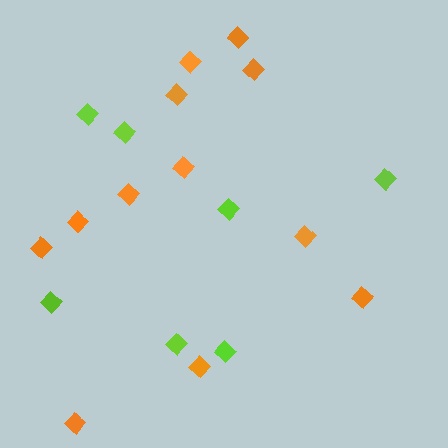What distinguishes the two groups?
There are 2 groups: one group of orange diamonds (12) and one group of lime diamonds (7).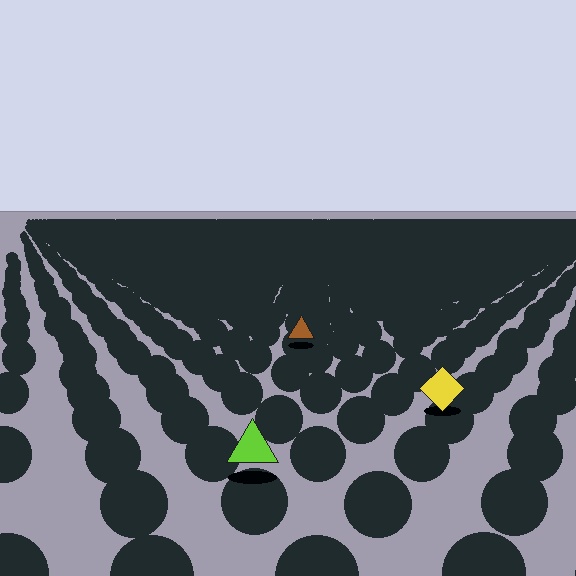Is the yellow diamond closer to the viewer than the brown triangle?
Yes. The yellow diamond is closer — you can tell from the texture gradient: the ground texture is coarser near it.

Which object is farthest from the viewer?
The brown triangle is farthest from the viewer. It appears smaller and the ground texture around it is denser.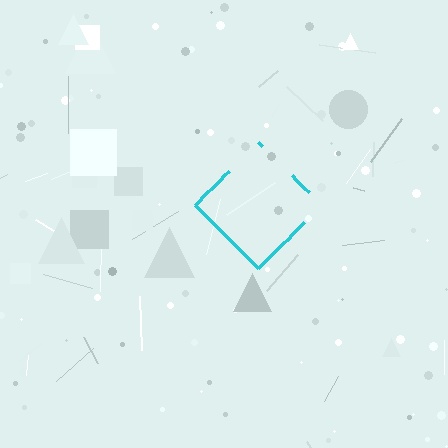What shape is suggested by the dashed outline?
The dashed outline suggests a diamond.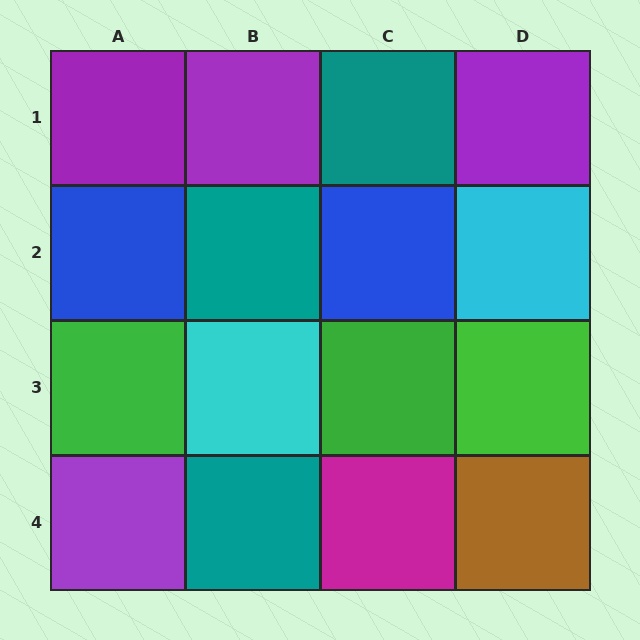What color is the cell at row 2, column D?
Cyan.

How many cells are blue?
2 cells are blue.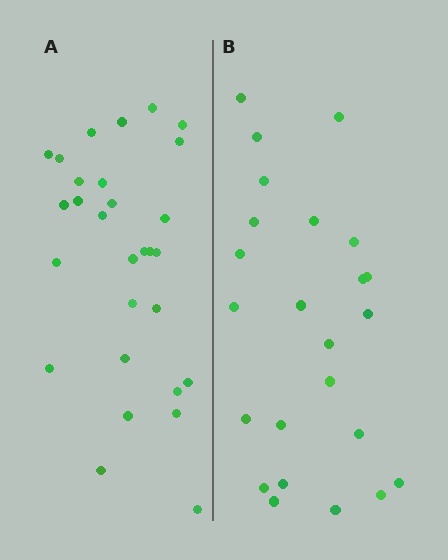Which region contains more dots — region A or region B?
Region A (the left region) has more dots.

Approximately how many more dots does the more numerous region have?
Region A has about 5 more dots than region B.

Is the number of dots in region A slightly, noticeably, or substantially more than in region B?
Region A has only slightly more — the two regions are fairly close. The ratio is roughly 1.2 to 1.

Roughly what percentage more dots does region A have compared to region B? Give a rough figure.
About 20% more.